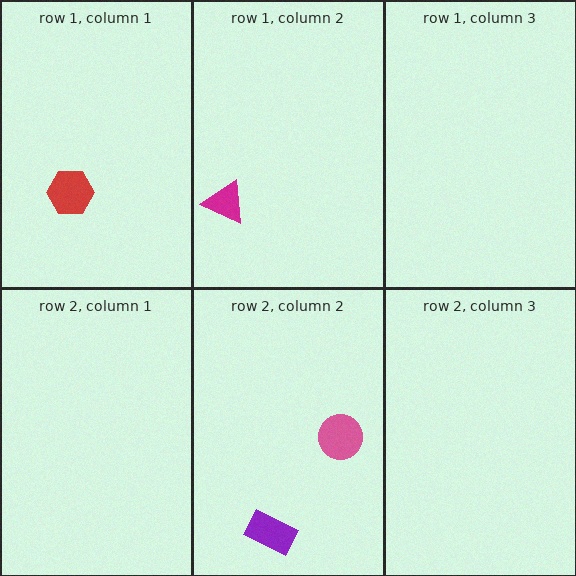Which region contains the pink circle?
The row 2, column 2 region.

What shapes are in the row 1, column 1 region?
The red hexagon.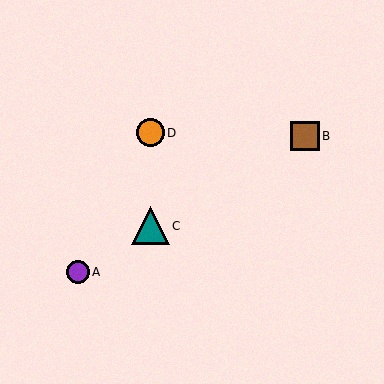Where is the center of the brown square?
The center of the brown square is at (305, 136).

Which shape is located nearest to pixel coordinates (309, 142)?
The brown square (labeled B) at (305, 136) is nearest to that location.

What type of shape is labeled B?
Shape B is a brown square.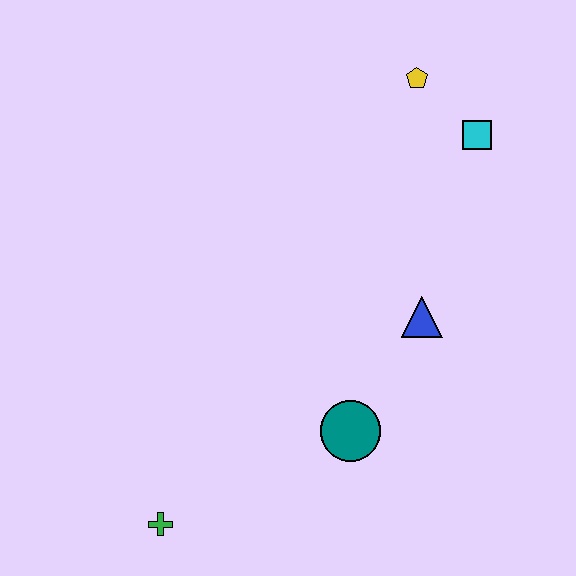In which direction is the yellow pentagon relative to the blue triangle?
The yellow pentagon is above the blue triangle.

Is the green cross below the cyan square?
Yes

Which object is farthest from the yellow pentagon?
The green cross is farthest from the yellow pentagon.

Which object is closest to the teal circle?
The blue triangle is closest to the teal circle.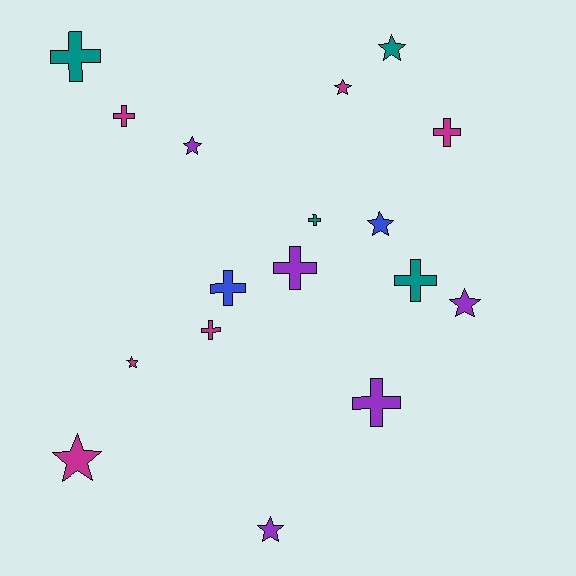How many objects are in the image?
There are 17 objects.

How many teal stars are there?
There is 1 teal star.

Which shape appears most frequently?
Cross, with 9 objects.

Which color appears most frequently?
Magenta, with 6 objects.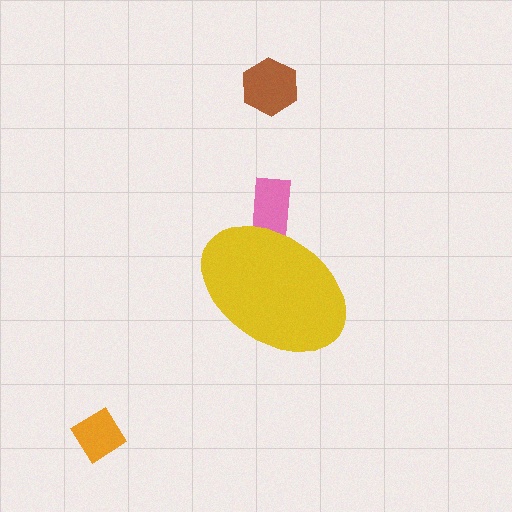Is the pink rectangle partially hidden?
Yes, the pink rectangle is partially hidden behind the yellow ellipse.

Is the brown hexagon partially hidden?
No, the brown hexagon is fully visible.